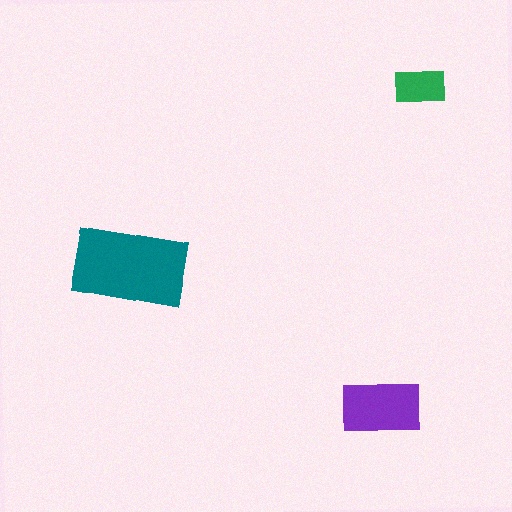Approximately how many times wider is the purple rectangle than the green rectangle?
About 1.5 times wider.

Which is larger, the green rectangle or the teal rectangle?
The teal one.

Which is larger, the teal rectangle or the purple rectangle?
The teal one.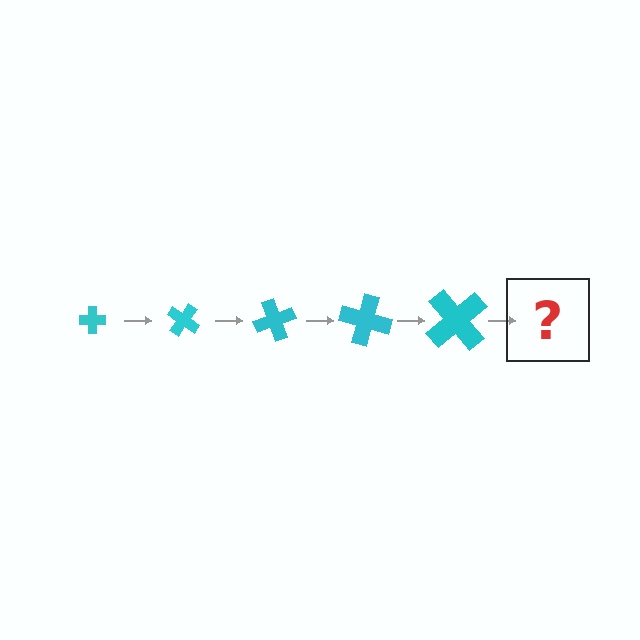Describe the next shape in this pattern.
It should be a cross, larger than the previous one and rotated 175 degrees from the start.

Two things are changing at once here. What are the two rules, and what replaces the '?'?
The two rules are that the cross grows larger each step and it rotates 35 degrees each step. The '?' should be a cross, larger than the previous one and rotated 175 degrees from the start.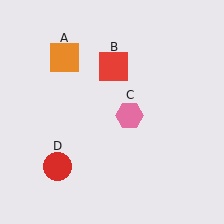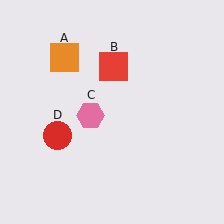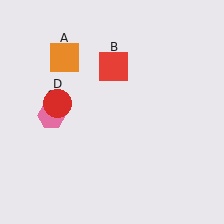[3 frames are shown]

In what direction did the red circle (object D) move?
The red circle (object D) moved up.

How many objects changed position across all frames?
2 objects changed position: pink hexagon (object C), red circle (object D).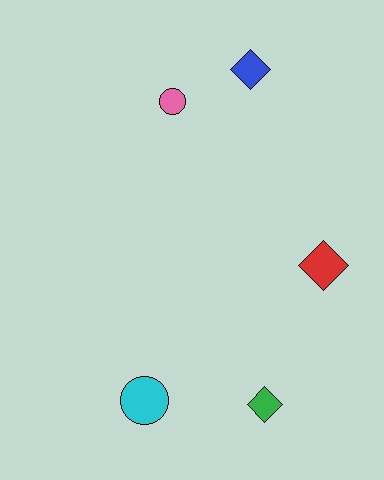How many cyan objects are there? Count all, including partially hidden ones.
There is 1 cyan object.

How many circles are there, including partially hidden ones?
There are 2 circles.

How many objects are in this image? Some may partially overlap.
There are 5 objects.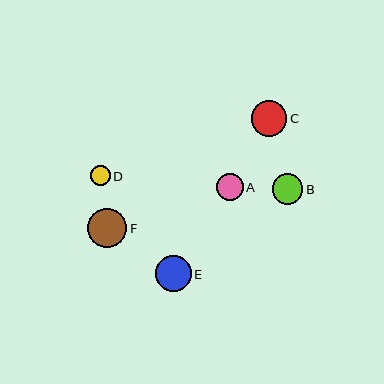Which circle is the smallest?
Circle D is the smallest with a size of approximately 20 pixels.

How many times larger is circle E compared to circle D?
Circle E is approximately 1.8 times the size of circle D.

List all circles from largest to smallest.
From largest to smallest: F, E, C, B, A, D.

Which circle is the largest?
Circle F is the largest with a size of approximately 39 pixels.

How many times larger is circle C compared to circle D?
Circle C is approximately 1.8 times the size of circle D.